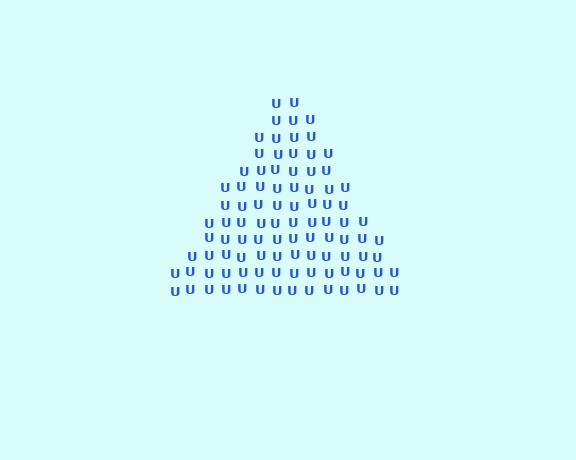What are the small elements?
The small elements are letter U's.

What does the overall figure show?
The overall figure shows a triangle.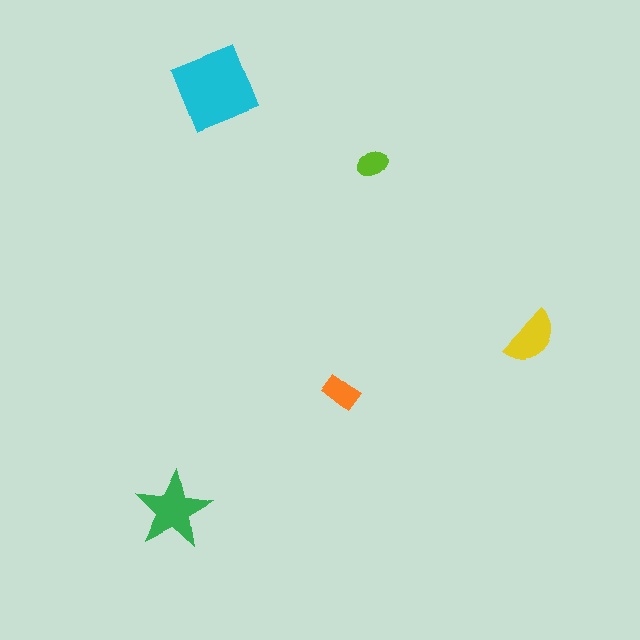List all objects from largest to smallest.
The cyan square, the green star, the yellow semicircle, the orange rectangle, the lime ellipse.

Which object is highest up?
The cyan square is topmost.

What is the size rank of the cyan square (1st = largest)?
1st.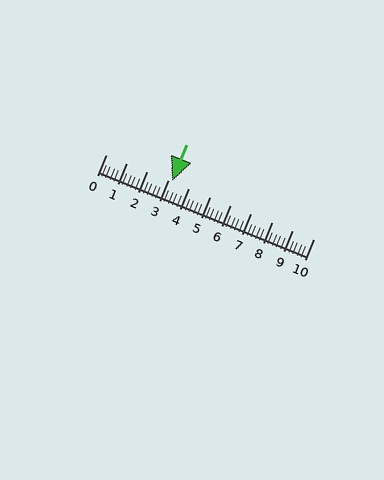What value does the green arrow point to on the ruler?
The green arrow points to approximately 3.2.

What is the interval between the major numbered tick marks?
The major tick marks are spaced 1 units apart.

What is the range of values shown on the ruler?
The ruler shows values from 0 to 10.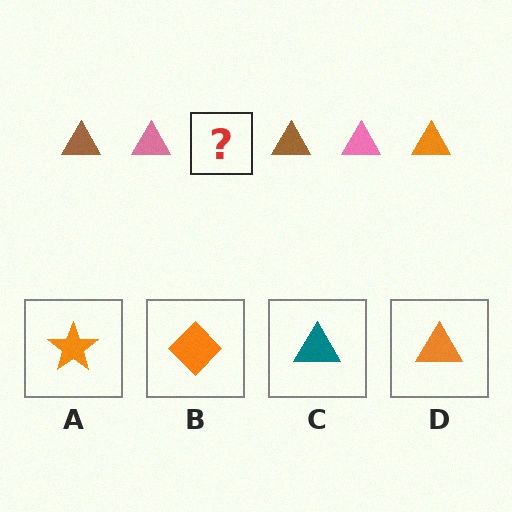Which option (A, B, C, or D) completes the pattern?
D.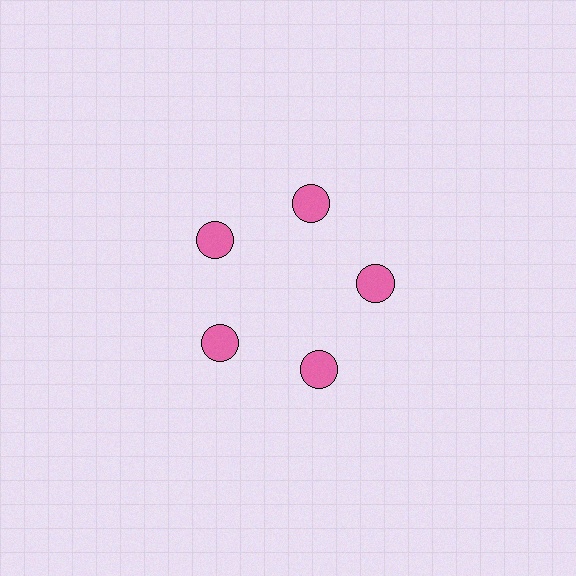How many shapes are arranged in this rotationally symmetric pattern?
There are 5 shapes, arranged in 5 groups of 1.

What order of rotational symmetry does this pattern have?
This pattern has 5-fold rotational symmetry.